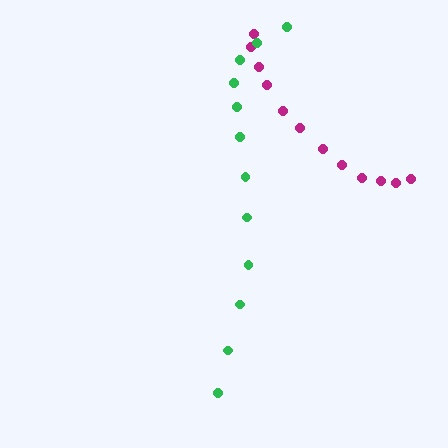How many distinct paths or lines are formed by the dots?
There are 2 distinct paths.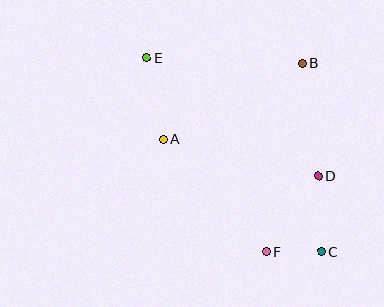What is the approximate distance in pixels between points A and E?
The distance between A and E is approximately 83 pixels.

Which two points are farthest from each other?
Points C and E are farthest from each other.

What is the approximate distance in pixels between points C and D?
The distance between C and D is approximately 76 pixels.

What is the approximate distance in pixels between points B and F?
The distance between B and F is approximately 192 pixels.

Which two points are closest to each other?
Points C and F are closest to each other.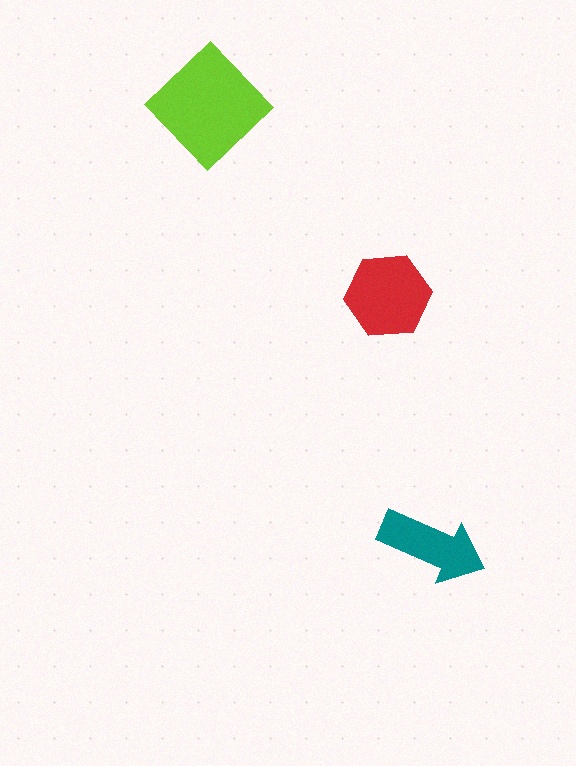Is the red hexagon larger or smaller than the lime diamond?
Smaller.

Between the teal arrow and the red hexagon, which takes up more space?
The red hexagon.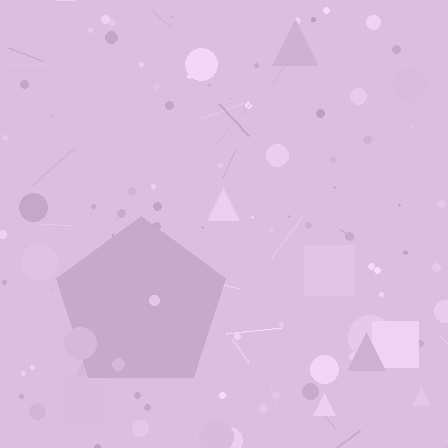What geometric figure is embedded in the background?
A pentagon is embedded in the background.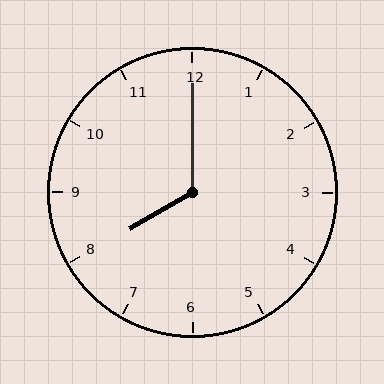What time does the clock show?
8:00.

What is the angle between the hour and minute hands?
Approximately 120 degrees.